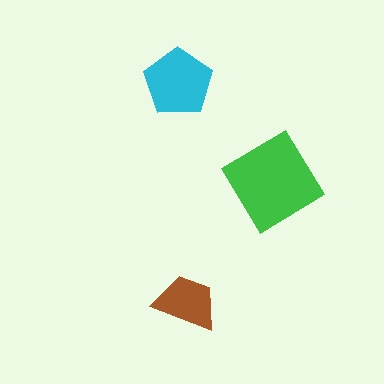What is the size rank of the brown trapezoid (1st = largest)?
3rd.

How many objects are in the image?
There are 3 objects in the image.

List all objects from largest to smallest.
The green diamond, the cyan pentagon, the brown trapezoid.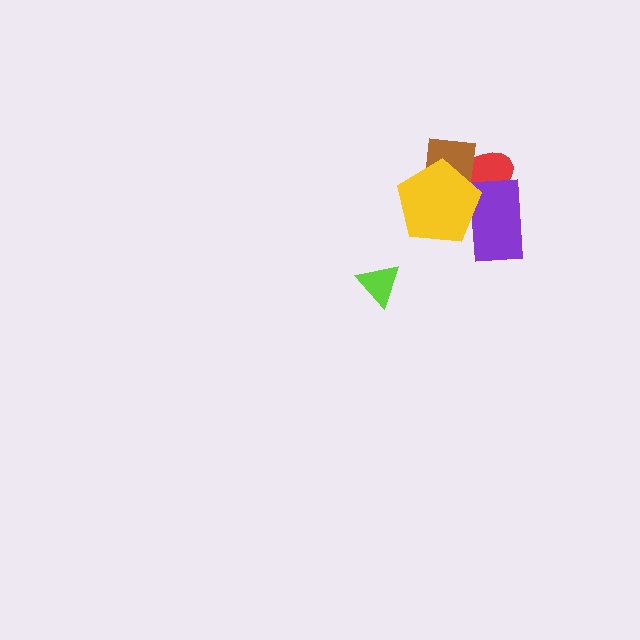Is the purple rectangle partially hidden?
Yes, it is partially covered by another shape.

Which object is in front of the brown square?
The yellow pentagon is in front of the brown square.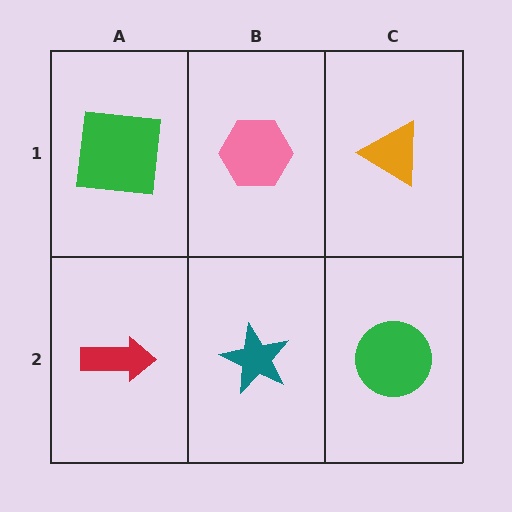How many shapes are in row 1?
3 shapes.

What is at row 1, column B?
A pink hexagon.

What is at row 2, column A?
A red arrow.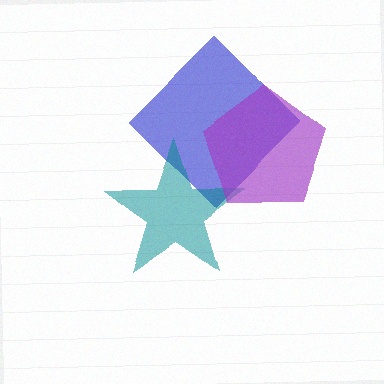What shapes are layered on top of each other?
The layered shapes are: a blue diamond, a teal star, a purple pentagon.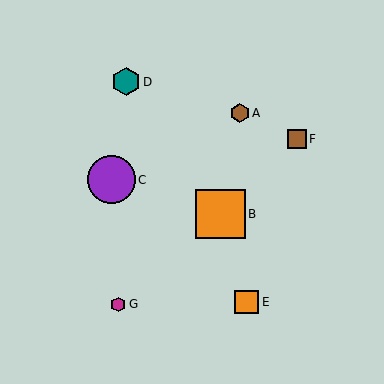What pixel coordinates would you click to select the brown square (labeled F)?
Click at (297, 139) to select the brown square F.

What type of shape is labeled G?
Shape G is a magenta hexagon.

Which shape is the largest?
The orange square (labeled B) is the largest.